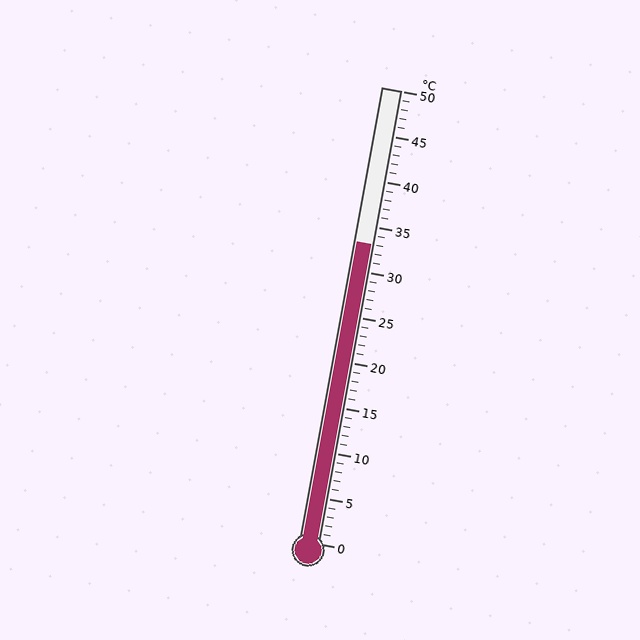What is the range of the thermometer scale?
The thermometer scale ranges from 0°C to 50°C.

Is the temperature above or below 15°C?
The temperature is above 15°C.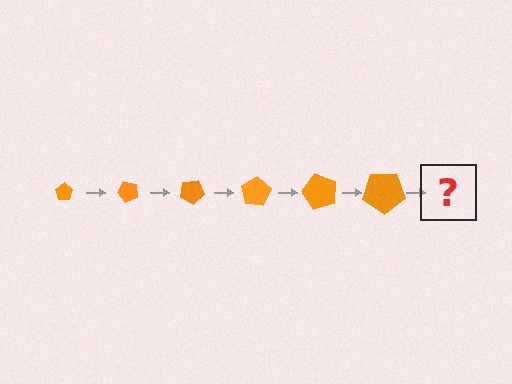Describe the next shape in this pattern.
It should be a pentagon, larger than the previous one and rotated 300 degrees from the start.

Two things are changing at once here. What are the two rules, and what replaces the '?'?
The two rules are that the pentagon grows larger each step and it rotates 50 degrees each step. The '?' should be a pentagon, larger than the previous one and rotated 300 degrees from the start.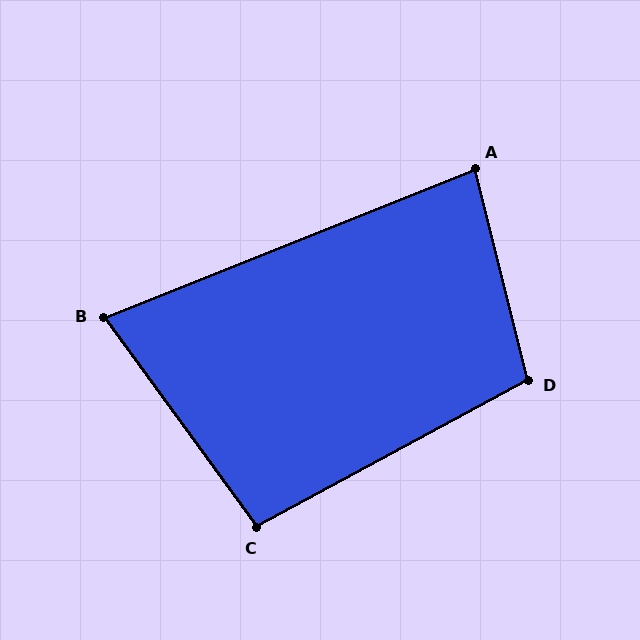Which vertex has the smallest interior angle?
B, at approximately 76 degrees.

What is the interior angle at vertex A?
Approximately 82 degrees (acute).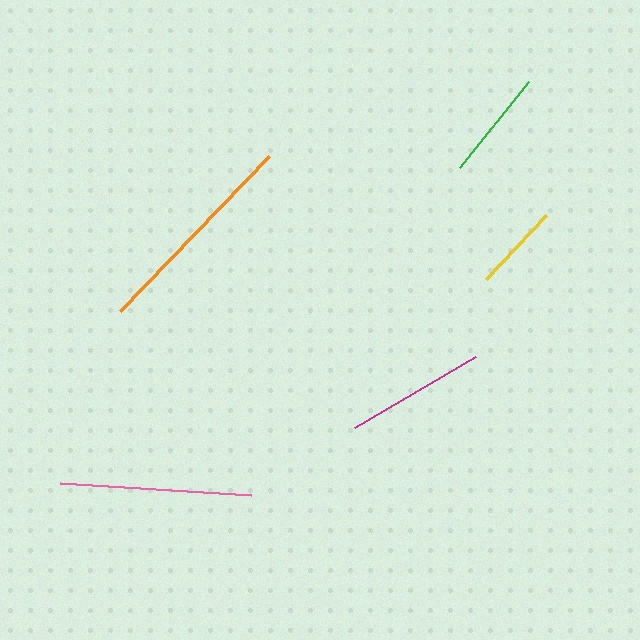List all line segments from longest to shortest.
From longest to shortest: orange, pink, magenta, green, yellow.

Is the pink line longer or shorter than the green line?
The pink line is longer than the green line.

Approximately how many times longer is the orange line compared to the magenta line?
The orange line is approximately 1.5 times the length of the magenta line.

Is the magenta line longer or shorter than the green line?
The magenta line is longer than the green line.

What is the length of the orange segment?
The orange segment is approximately 215 pixels long.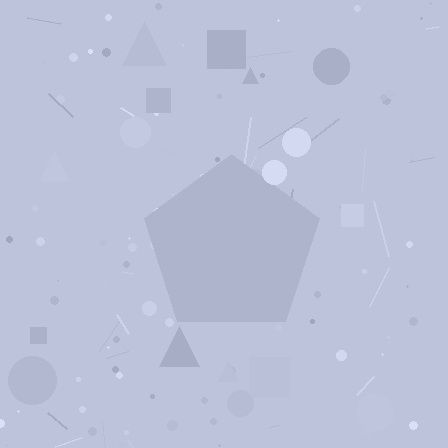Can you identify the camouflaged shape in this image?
The camouflaged shape is a pentagon.